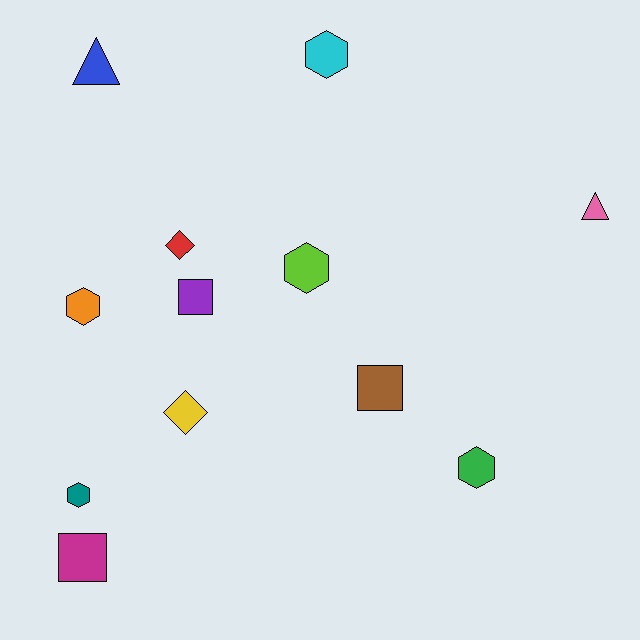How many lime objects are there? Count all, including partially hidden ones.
There is 1 lime object.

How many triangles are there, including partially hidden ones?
There are 2 triangles.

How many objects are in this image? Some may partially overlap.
There are 12 objects.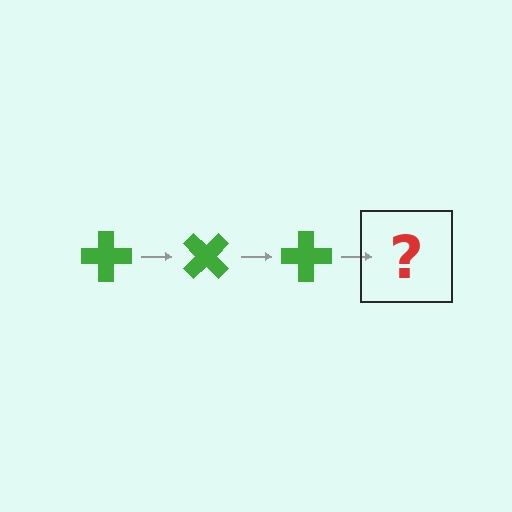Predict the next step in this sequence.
The next step is a green cross rotated 135 degrees.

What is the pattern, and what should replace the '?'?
The pattern is that the cross rotates 45 degrees each step. The '?' should be a green cross rotated 135 degrees.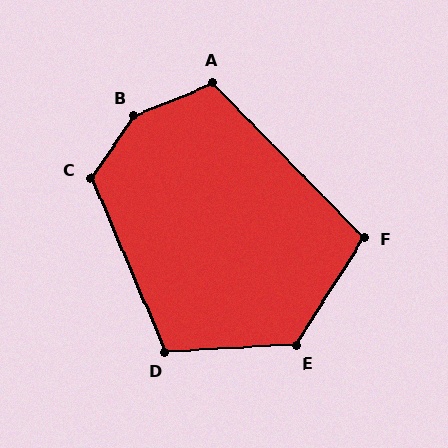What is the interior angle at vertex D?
Approximately 110 degrees (obtuse).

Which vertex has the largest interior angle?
B, at approximately 147 degrees.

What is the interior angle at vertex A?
Approximately 112 degrees (obtuse).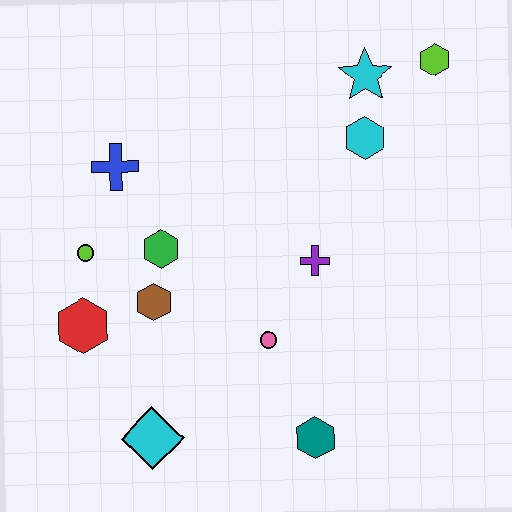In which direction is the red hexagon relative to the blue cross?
The red hexagon is below the blue cross.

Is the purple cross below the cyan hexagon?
Yes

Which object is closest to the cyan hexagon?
The cyan star is closest to the cyan hexagon.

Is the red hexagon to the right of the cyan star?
No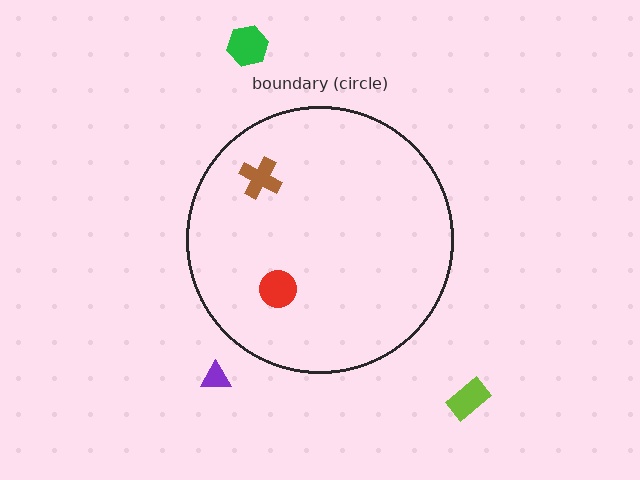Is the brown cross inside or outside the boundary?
Inside.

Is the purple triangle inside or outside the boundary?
Outside.